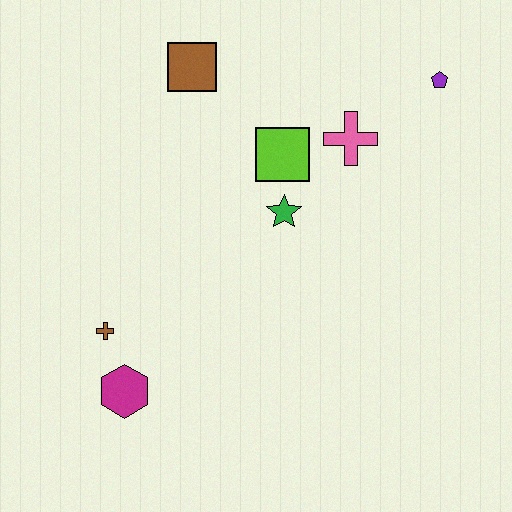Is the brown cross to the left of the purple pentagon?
Yes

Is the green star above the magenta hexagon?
Yes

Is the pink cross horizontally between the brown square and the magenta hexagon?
No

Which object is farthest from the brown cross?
The purple pentagon is farthest from the brown cross.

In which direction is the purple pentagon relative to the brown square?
The purple pentagon is to the right of the brown square.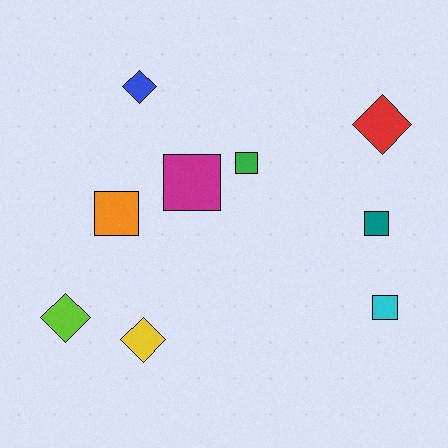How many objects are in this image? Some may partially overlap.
There are 9 objects.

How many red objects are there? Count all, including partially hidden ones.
There is 1 red object.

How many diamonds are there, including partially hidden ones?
There are 4 diamonds.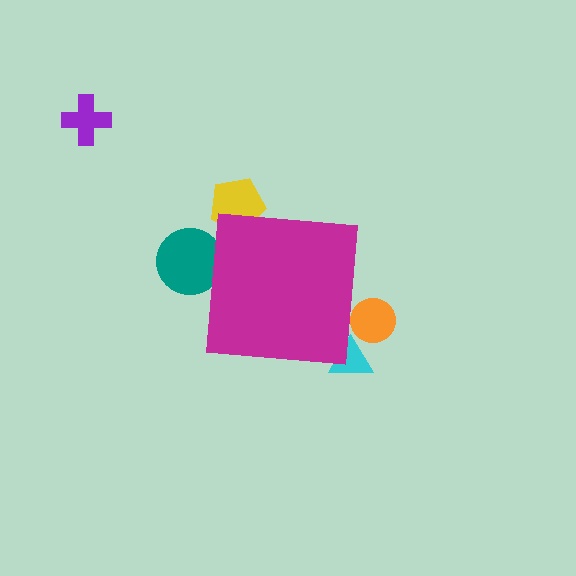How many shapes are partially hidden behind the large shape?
4 shapes are partially hidden.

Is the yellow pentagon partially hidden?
Yes, the yellow pentagon is partially hidden behind the magenta square.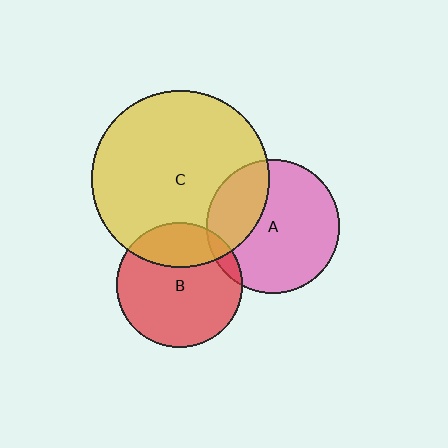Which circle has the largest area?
Circle C (yellow).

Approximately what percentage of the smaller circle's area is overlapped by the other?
Approximately 25%.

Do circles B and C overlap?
Yes.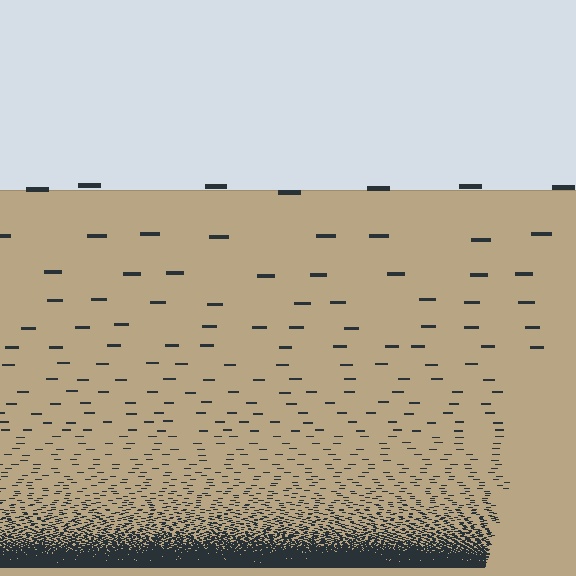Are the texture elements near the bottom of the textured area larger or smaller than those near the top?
Smaller. The gradient is inverted — elements near the bottom are smaller and denser.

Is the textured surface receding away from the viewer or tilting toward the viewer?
The surface appears to tilt toward the viewer. Texture elements get larger and sparser toward the top.